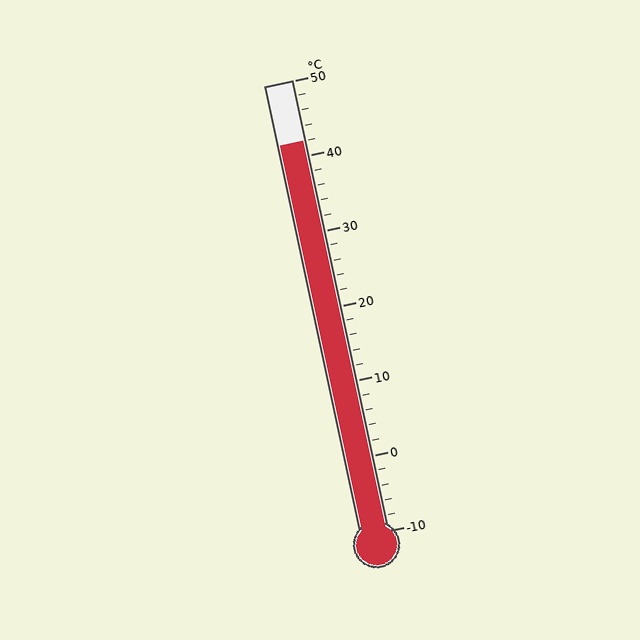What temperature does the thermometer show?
The thermometer shows approximately 42°C.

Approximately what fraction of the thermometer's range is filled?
The thermometer is filled to approximately 85% of its range.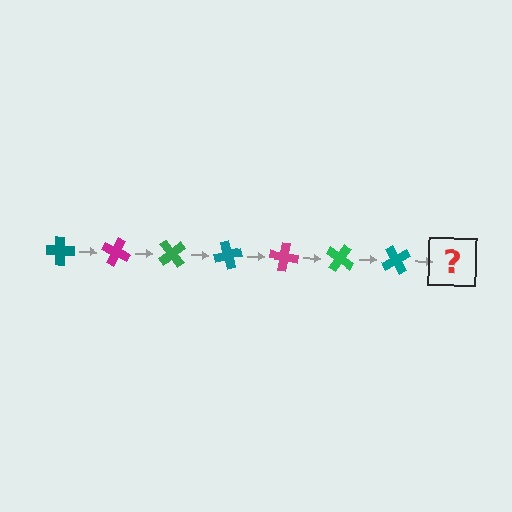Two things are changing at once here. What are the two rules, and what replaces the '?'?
The two rules are that it rotates 25 degrees each step and the color cycles through teal, magenta, and green. The '?' should be a magenta cross, rotated 175 degrees from the start.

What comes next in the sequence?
The next element should be a magenta cross, rotated 175 degrees from the start.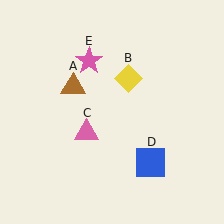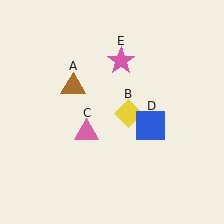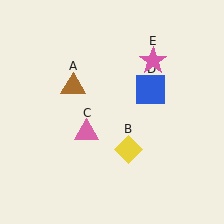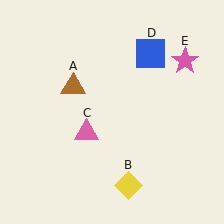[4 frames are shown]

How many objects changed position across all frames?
3 objects changed position: yellow diamond (object B), blue square (object D), pink star (object E).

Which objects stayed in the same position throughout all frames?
Brown triangle (object A) and pink triangle (object C) remained stationary.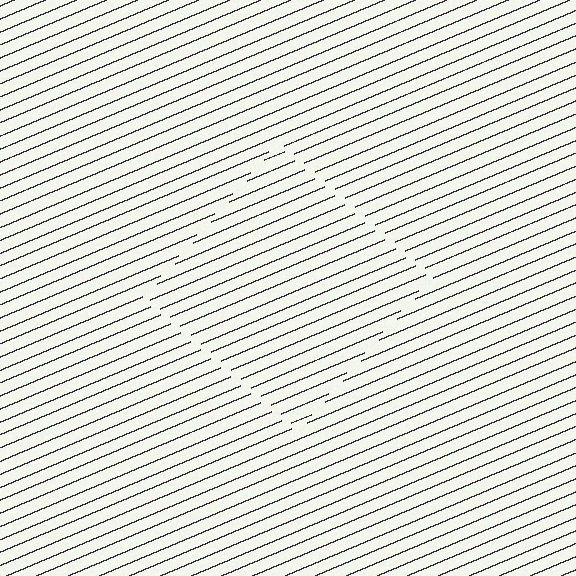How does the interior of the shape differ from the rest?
The interior of the shape contains the same grating, shifted by half a period — the contour is defined by the phase discontinuity where line-ends from the inner and outer gratings abut.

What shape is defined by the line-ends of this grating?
An illusory square. The interior of the shape contains the same grating, shifted by half a period — the contour is defined by the phase discontinuity where line-ends from the inner and outer gratings abut.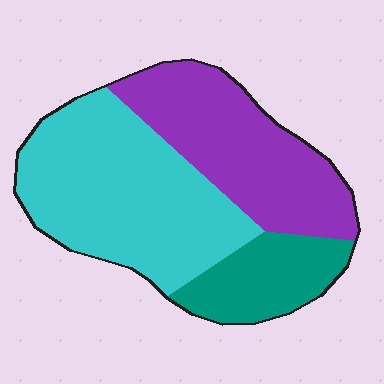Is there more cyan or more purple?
Cyan.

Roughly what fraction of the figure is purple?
Purple takes up about one third (1/3) of the figure.